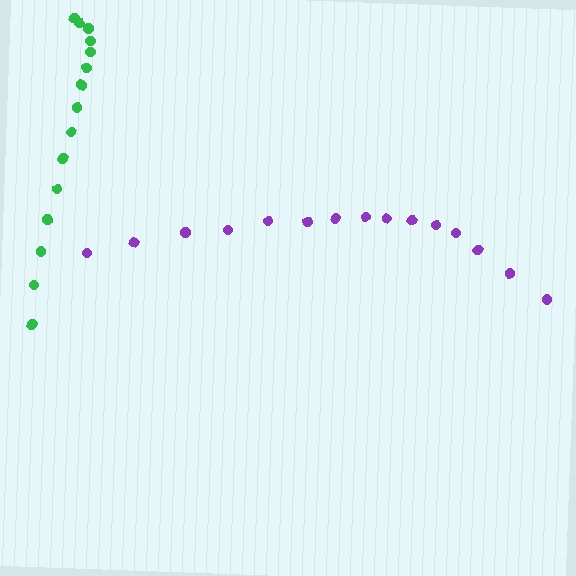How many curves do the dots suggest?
There are 2 distinct paths.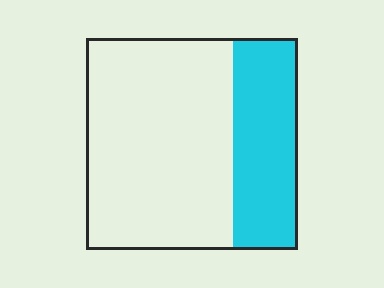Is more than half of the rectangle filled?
No.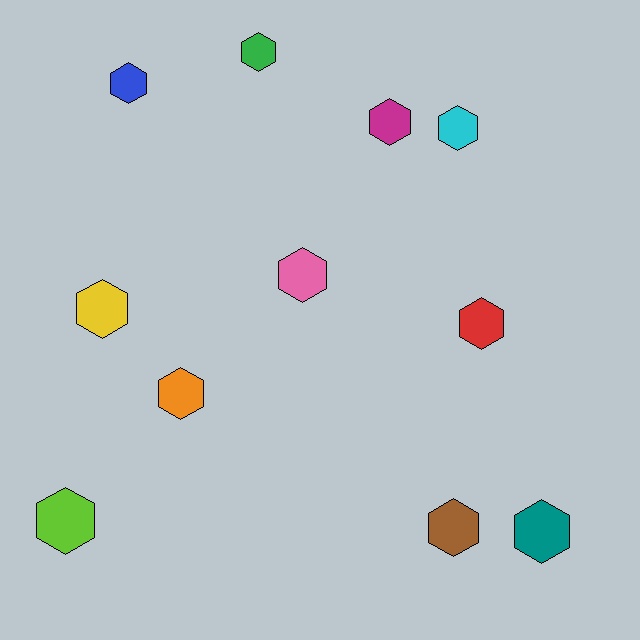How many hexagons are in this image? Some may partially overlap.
There are 11 hexagons.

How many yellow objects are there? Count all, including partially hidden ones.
There is 1 yellow object.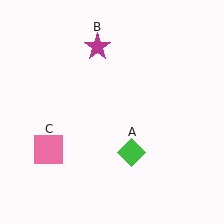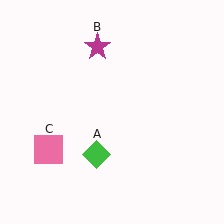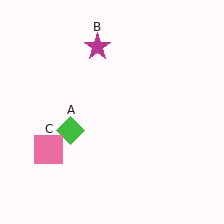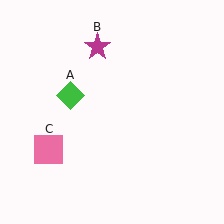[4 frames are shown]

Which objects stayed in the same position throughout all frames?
Magenta star (object B) and pink square (object C) remained stationary.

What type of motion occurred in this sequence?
The green diamond (object A) rotated clockwise around the center of the scene.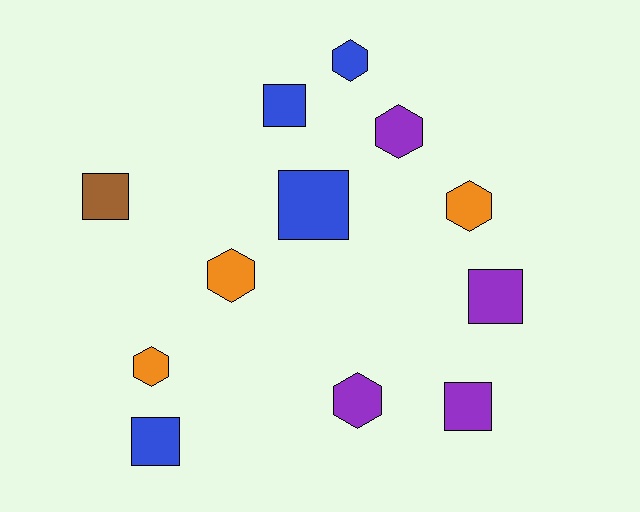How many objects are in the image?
There are 12 objects.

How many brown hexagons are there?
There are no brown hexagons.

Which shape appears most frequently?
Hexagon, with 6 objects.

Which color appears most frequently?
Blue, with 4 objects.